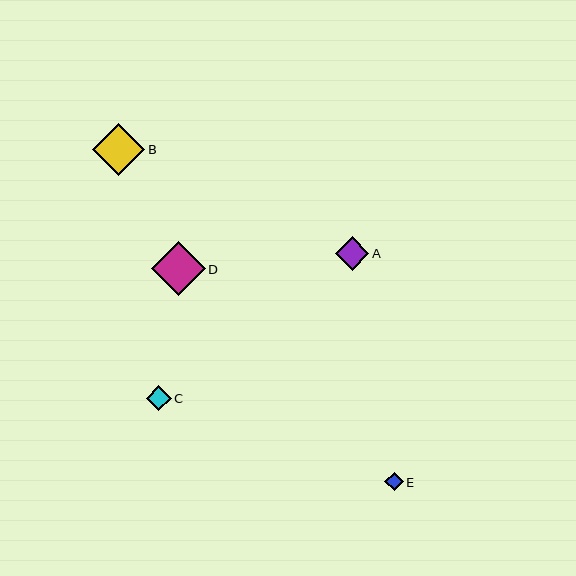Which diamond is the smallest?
Diamond E is the smallest with a size of approximately 18 pixels.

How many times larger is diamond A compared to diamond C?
Diamond A is approximately 1.3 times the size of diamond C.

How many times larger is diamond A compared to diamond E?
Diamond A is approximately 1.8 times the size of diamond E.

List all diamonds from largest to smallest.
From largest to smallest: D, B, A, C, E.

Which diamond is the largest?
Diamond D is the largest with a size of approximately 54 pixels.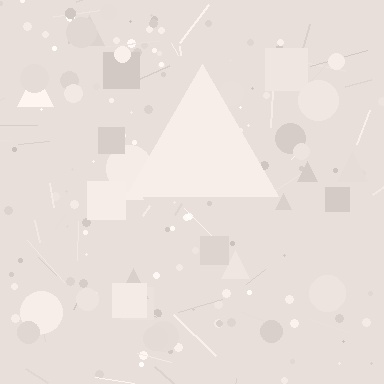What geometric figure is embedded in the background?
A triangle is embedded in the background.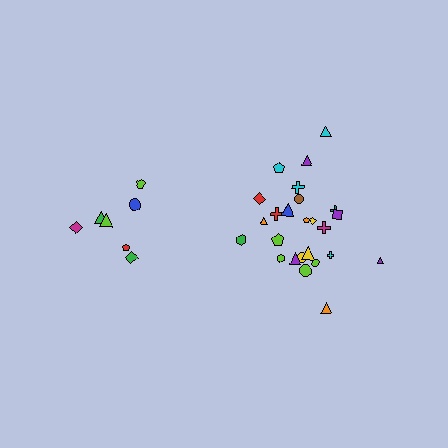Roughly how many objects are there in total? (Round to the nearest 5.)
Roughly 30 objects in total.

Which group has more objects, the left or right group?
The right group.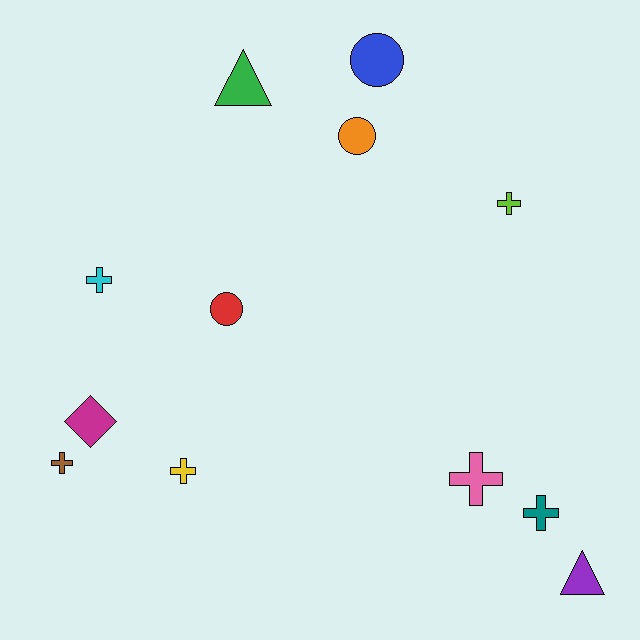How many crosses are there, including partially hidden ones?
There are 6 crosses.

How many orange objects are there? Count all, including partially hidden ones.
There is 1 orange object.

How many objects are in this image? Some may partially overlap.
There are 12 objects.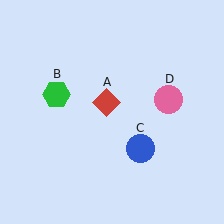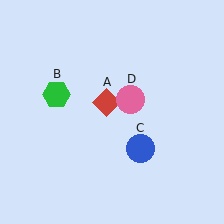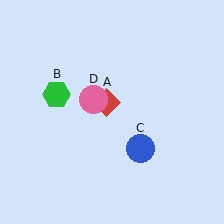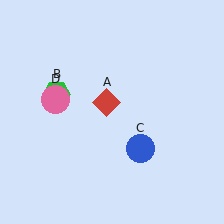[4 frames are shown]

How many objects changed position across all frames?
1 object changed position: pink circle (object D).